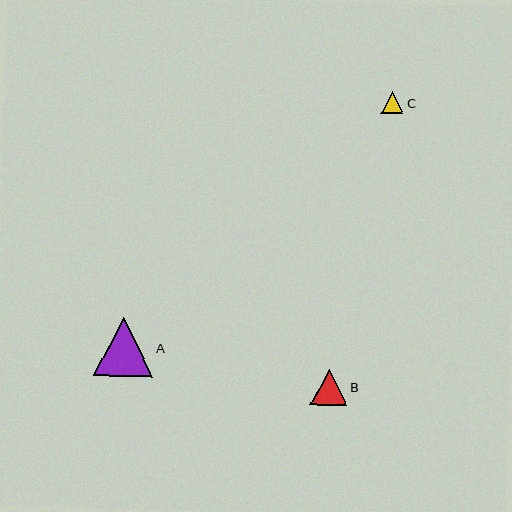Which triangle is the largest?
Triangle A is the largest with a size of approximately 59 pixels.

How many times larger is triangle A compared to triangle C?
Triangle A is approximately 2.6 times the size of triangle C.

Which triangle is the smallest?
Triangle C is the smallest with a size of approximately 22 pixels.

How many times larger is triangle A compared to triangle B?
Triangle A is approximately 1.6 times the size of triangle B.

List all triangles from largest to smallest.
From largest to smallest: A, B, C.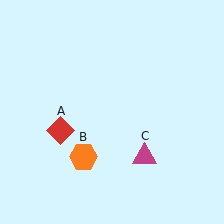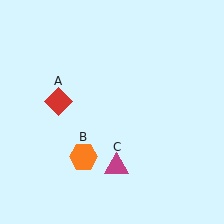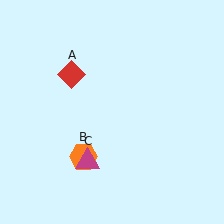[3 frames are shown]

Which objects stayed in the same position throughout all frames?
Orange hexagon (object B) remained stationary.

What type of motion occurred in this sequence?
The red diamond (object A), magenta triangle (object C) rotated clockwise around the center of the scene.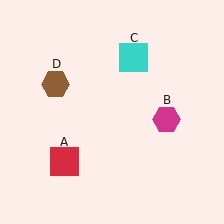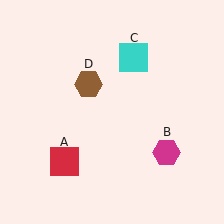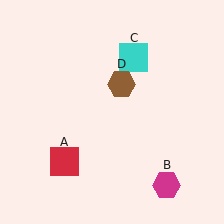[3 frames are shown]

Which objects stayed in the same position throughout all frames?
Red square (object A) and cyan square (object C) remained stationary.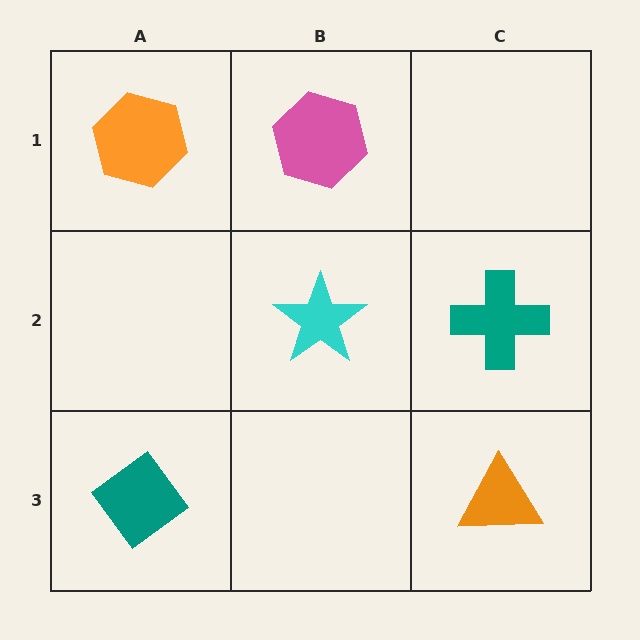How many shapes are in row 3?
2 shapes.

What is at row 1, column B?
A pink hexagon.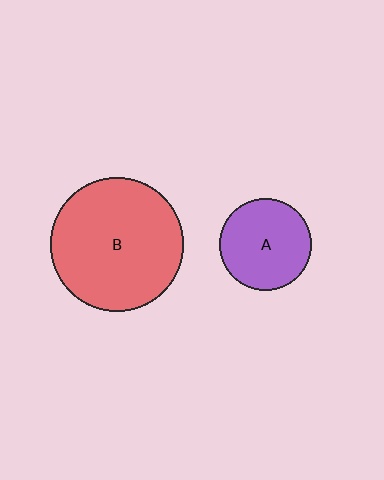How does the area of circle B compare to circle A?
Approximately 2.1 times.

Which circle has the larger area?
Circle B (red).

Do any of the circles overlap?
No, none of the circles overlap.